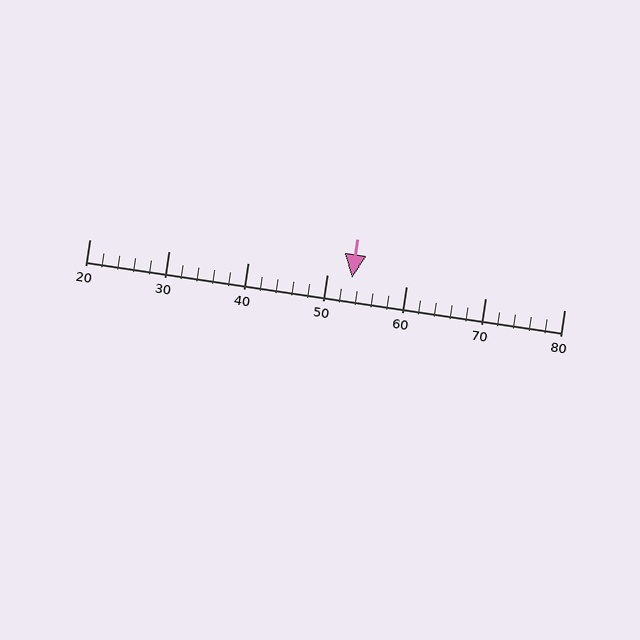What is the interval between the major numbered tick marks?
The major tick marks are spaced 10 units apart.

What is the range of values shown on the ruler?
The ruler shows values from 20 to 80.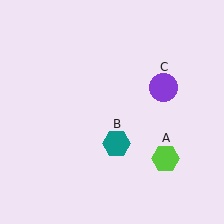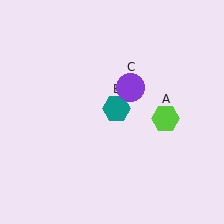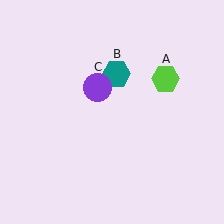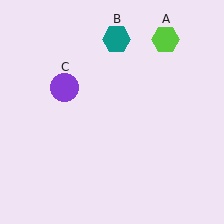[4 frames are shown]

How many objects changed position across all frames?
3 objects changed position: lime hexagon (object A), teal hexagon (object B), purple circle (object C).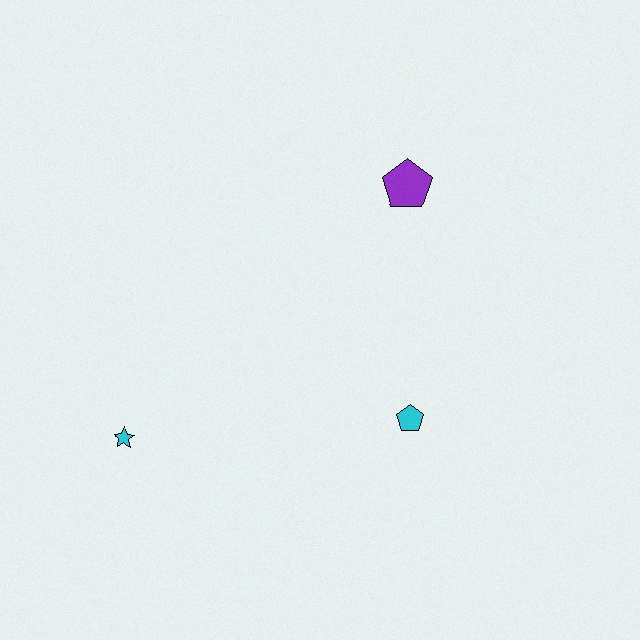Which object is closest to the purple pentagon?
The cyan pentagon is closest to the purple pentagon.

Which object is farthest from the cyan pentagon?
The cyan star is farthest from the cyan pentagon.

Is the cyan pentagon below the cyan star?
No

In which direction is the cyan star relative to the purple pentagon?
The cyan star is to the left of the purple pentagon.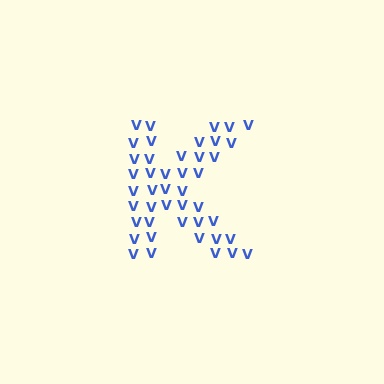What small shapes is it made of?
It is made of small letter V's.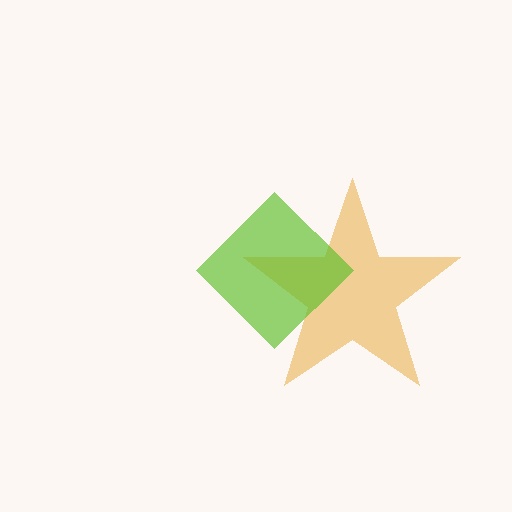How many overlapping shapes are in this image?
There are 2 overlapping shapes in the image.